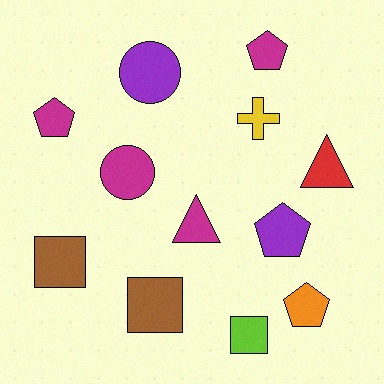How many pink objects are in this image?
There are no pink objects.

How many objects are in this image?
There are 12 objects.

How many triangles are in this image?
There are 2 triangles.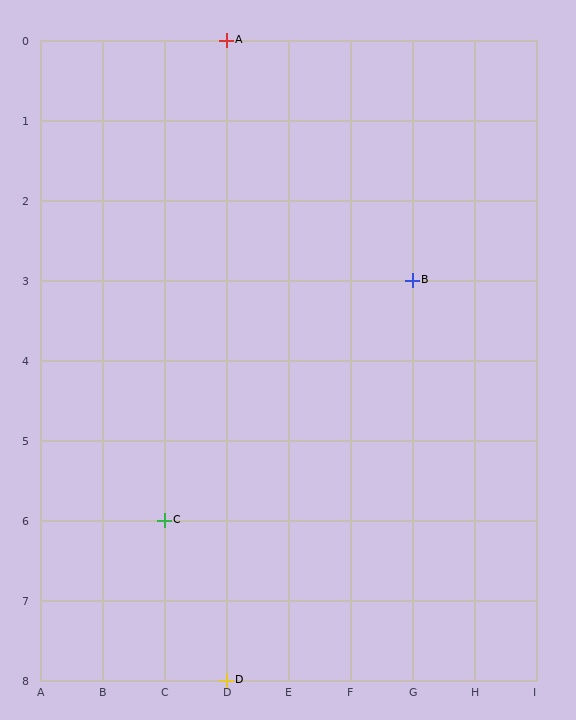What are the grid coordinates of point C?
Point C is at grid coordinates (C, 6).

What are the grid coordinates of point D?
Point D is at grid coordinates (D, 8).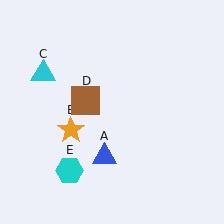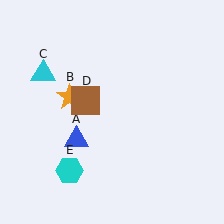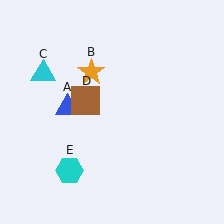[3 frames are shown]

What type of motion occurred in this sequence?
The blue triangle (object A), orange star (object B) rotated clockwise around the center of the scene.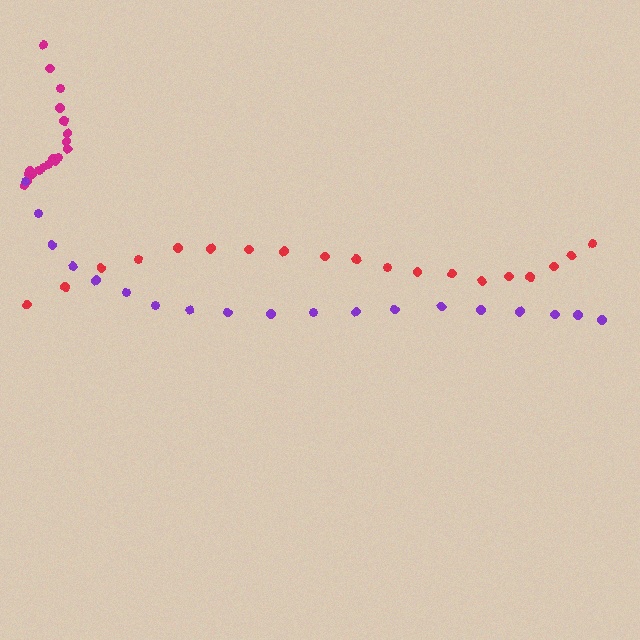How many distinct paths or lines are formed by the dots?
There are 3 distinct paths.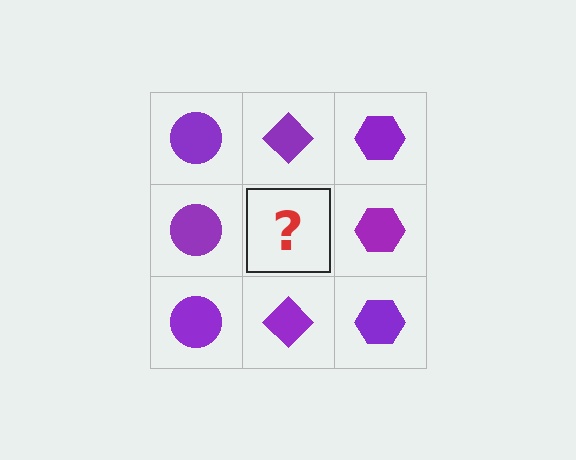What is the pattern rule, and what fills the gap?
The rule is that each column has a consistent shape. The gap should be filled with a purple diamond.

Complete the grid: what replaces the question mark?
The question mark should be replaced with a purple diamond.